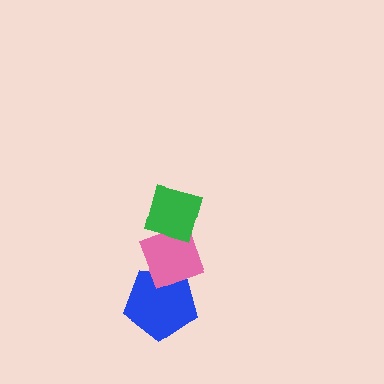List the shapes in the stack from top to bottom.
From top to bottom: the green diamond, the pink diamond, the blue pentagon.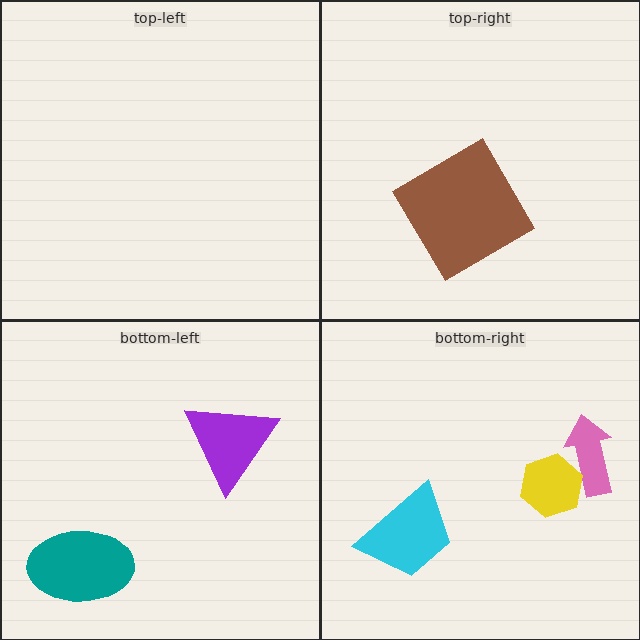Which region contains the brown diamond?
The top-right region.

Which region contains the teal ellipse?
The bottom-left region.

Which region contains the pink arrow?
The bottom-right region.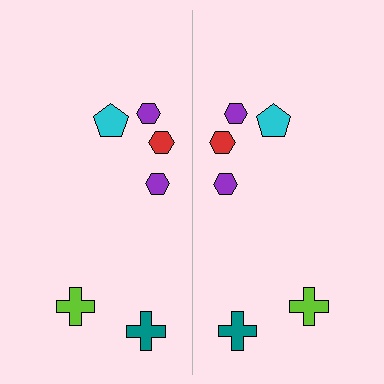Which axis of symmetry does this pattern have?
The pattern has a vertical axis of symmetry running through the center of the image.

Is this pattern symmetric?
Yes, this pattern has bilateral (reflection) symmetry.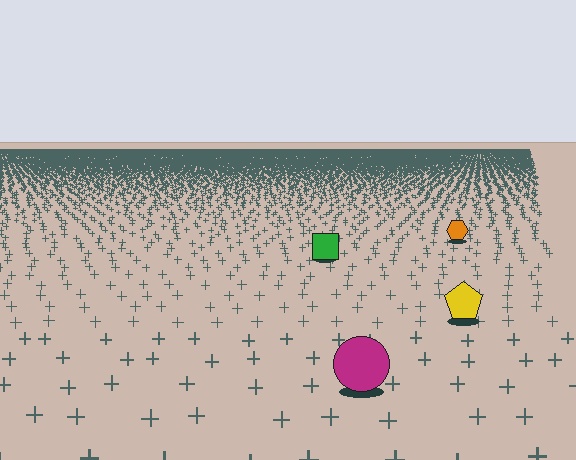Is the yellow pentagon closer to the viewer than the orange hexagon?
Yes. The yellow pentagon is closer — you can tell from the texture gradient: the ground texture is coarser near it.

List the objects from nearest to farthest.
From nearest to farthest: the magenta circle, the yellow pentagon, the green square, the orange hexagon.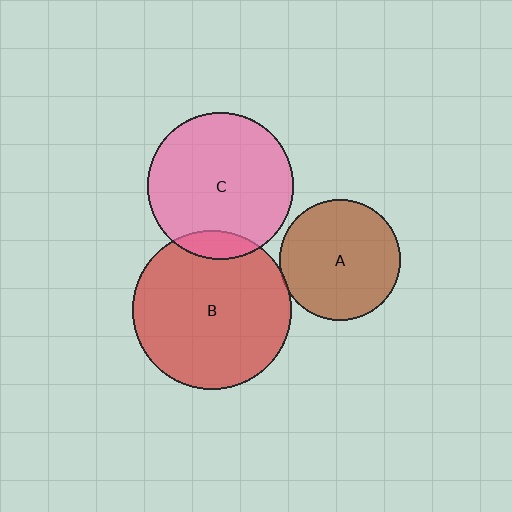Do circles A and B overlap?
Yes.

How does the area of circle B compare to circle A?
Approximately 1.7 times.